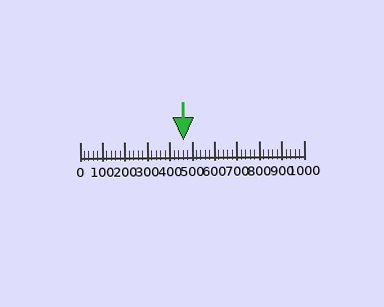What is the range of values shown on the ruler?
The ruler shows values from 0 to 1000.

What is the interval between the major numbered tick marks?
The major tick marks are spaced 100 units apart.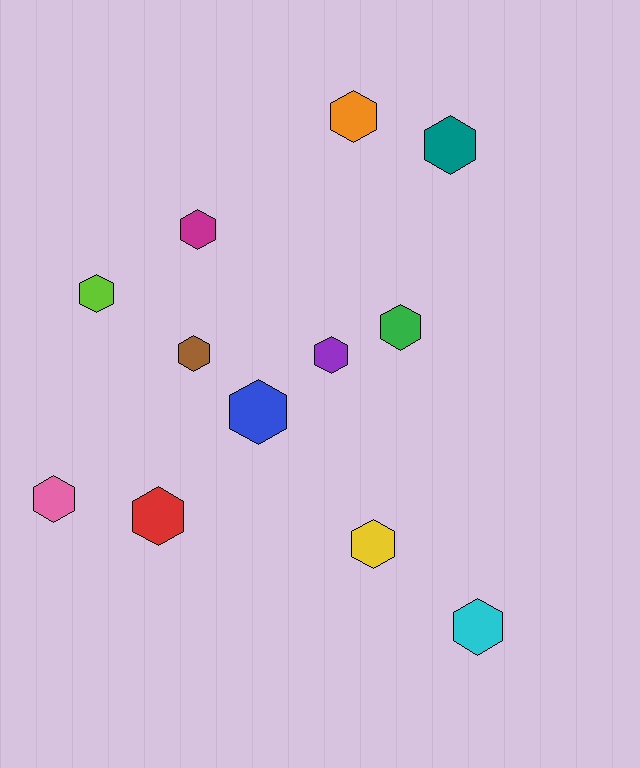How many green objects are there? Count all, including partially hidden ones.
There is 1 green object.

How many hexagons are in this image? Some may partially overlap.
There are 12 hexagons.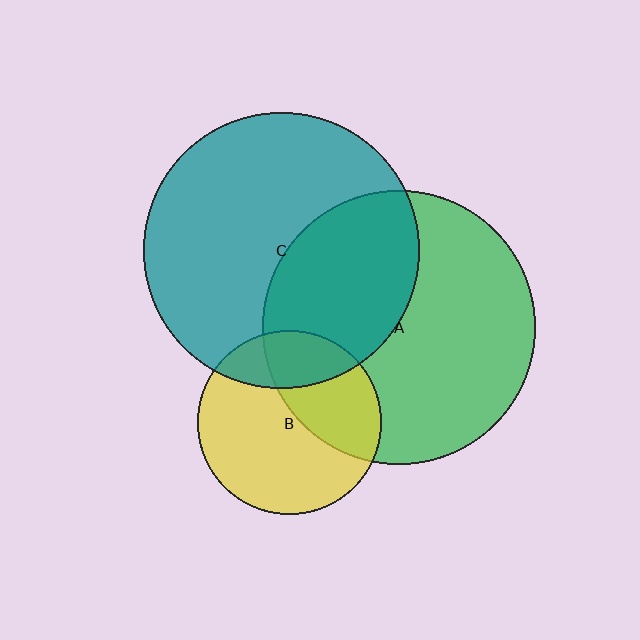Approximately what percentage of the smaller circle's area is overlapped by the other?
Approximately 35%.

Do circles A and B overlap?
Yes.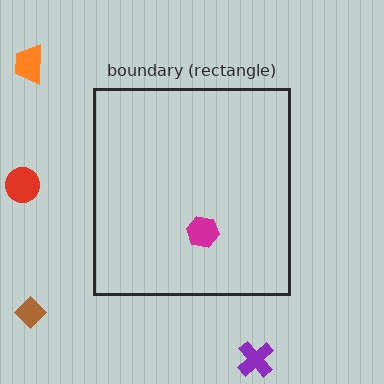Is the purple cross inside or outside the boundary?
Outside.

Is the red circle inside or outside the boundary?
Outside.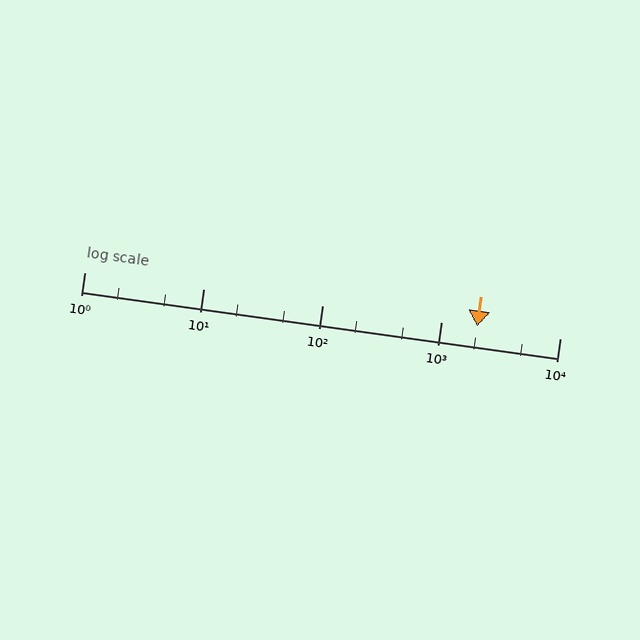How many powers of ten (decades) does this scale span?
The scale spans 4 decades, from 1 to 10000.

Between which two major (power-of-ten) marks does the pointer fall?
The pointer is between 1000 and 10000.